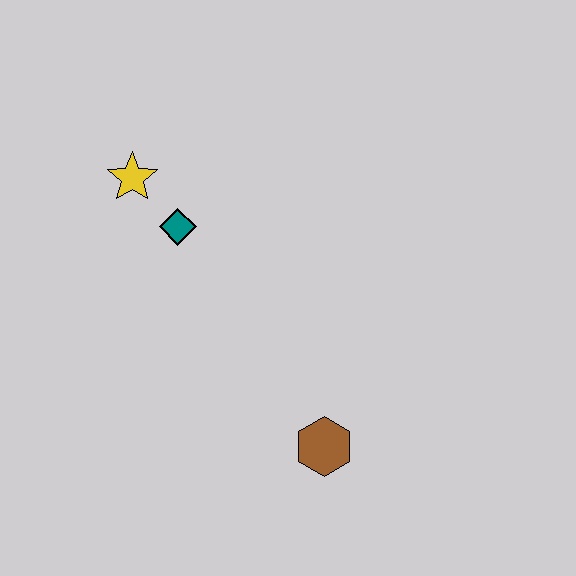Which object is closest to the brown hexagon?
The teal diamond is closest to the brown hexagon.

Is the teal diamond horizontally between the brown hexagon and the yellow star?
Yes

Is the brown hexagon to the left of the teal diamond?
No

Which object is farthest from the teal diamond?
The brown hexagon is farthest from the teal diamond.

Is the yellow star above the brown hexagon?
Yes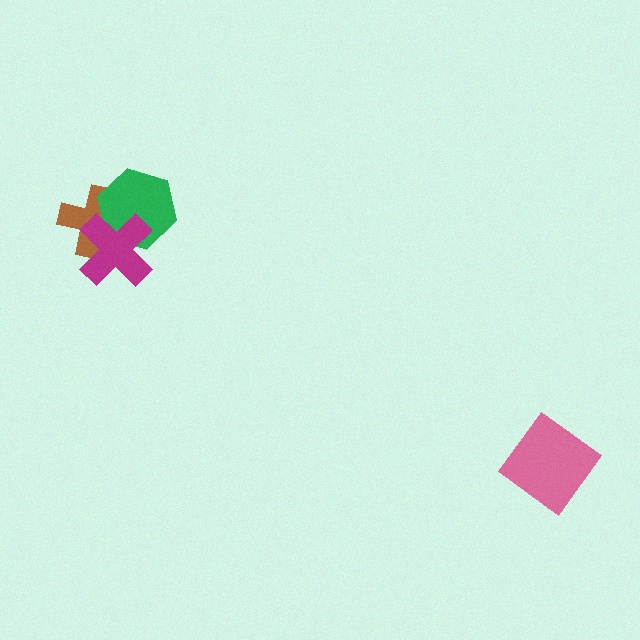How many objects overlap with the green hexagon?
2 objects overlap with the green hexagon.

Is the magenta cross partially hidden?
No, no other shape covers it.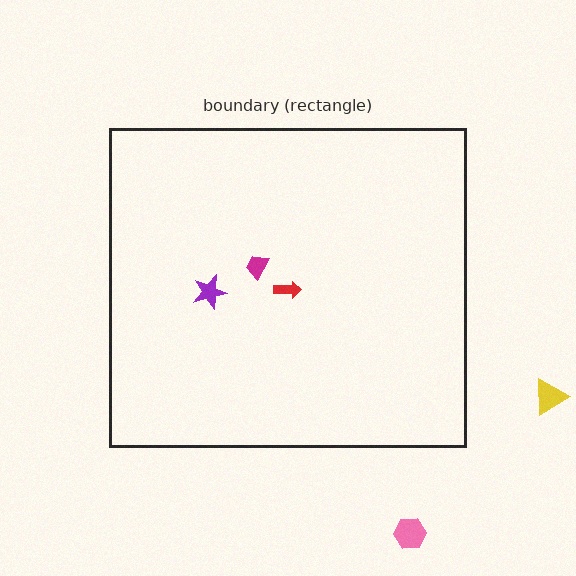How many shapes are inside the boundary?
3 inside, 2 outside.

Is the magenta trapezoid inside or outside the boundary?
Inside.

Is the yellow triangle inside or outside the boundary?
Outside.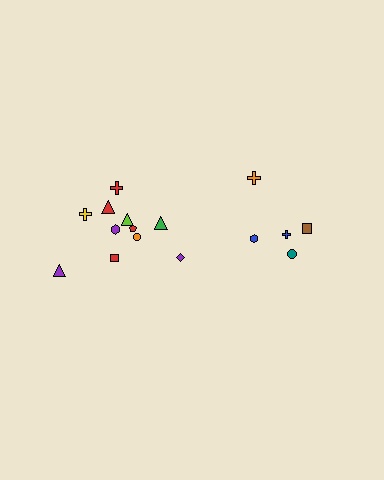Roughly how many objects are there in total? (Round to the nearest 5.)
Roughly 15 objects in total.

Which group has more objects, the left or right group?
The left group.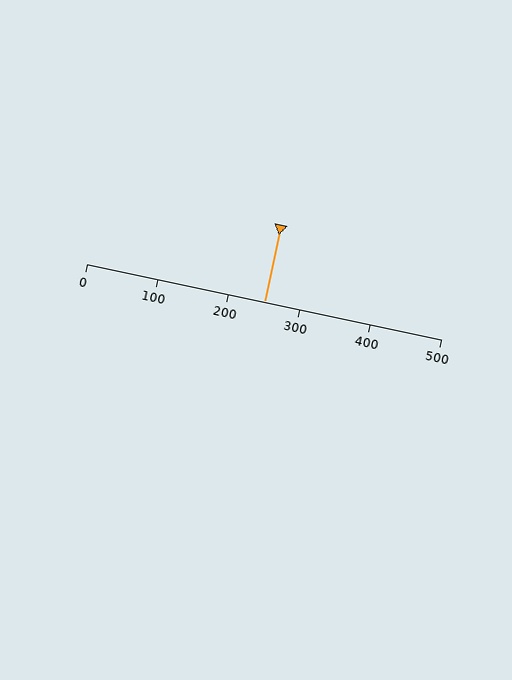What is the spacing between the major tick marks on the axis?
The major ticks are spaced 100 apart.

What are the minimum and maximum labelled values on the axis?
The axis runs from 0 to 500.